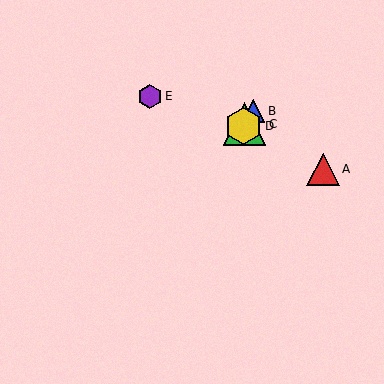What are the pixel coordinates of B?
Object B is at (253, 111).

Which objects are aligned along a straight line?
Objects B, C, D are aligned along a straight line.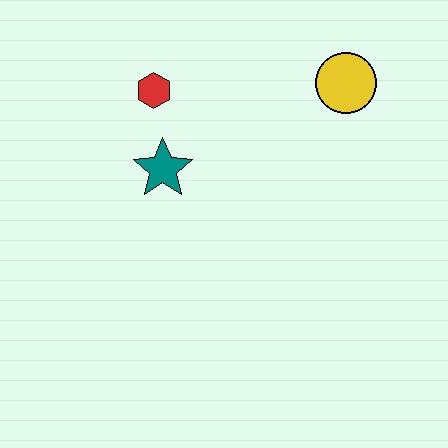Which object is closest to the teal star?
The red hexagon is closest to the teal star.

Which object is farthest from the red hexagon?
The yellow circle is farthest from the red hexagon.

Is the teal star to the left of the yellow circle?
Yes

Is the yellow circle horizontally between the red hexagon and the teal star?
No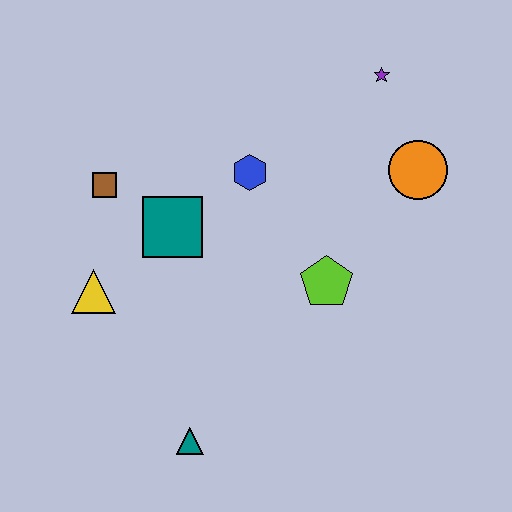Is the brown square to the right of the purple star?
No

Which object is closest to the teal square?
The brown square is closest to the teal square.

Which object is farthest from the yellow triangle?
The purple star is farthest from the yellow triangle.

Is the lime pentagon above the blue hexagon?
No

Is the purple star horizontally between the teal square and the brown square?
No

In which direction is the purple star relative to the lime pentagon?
The purple star is above the lime pentagon.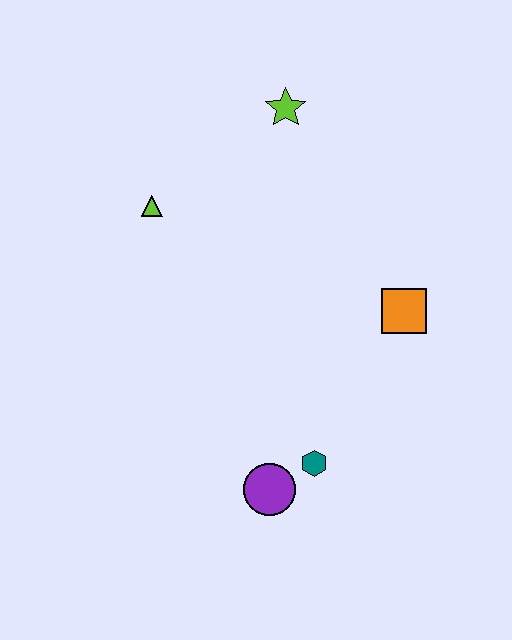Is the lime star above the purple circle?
Yes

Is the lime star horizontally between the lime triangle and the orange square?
Yes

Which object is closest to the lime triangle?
The lime star is closest to the lime triangle.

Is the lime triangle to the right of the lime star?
No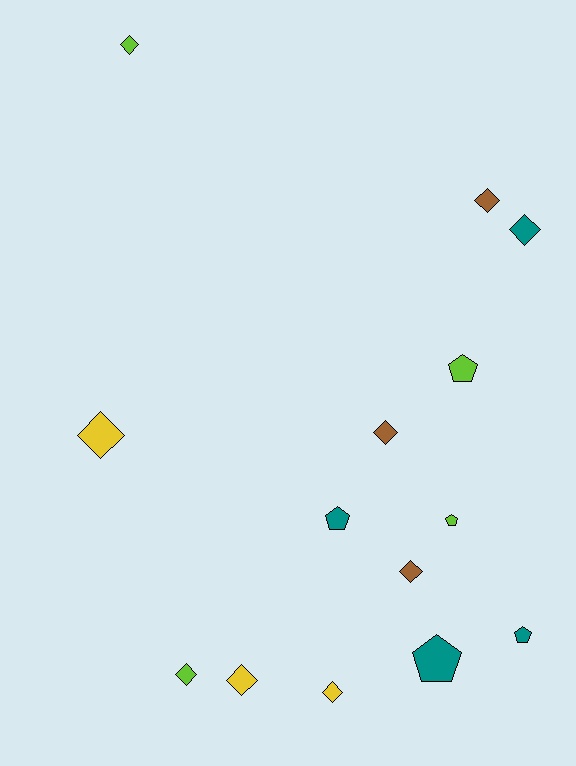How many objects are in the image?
There are 14 objects.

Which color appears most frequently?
Teal, with 4 objects.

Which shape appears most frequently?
Diamond, with 9 objects.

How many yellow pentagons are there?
There are no yellow pentagons.